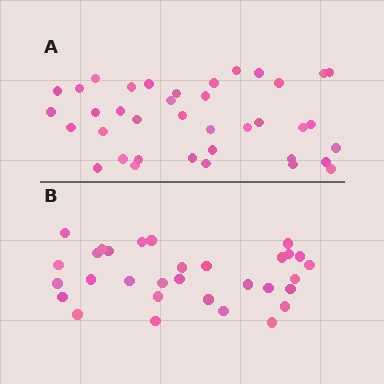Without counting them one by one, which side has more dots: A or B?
Region A (the top region) has more dots.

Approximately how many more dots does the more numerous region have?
Region A has roughly 8 or so more dots than region B.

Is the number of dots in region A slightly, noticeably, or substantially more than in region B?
Region A has only slightly more — the two regions are fairly close. The ratio is roughly 1.2 to 1.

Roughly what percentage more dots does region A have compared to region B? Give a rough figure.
About 25% more.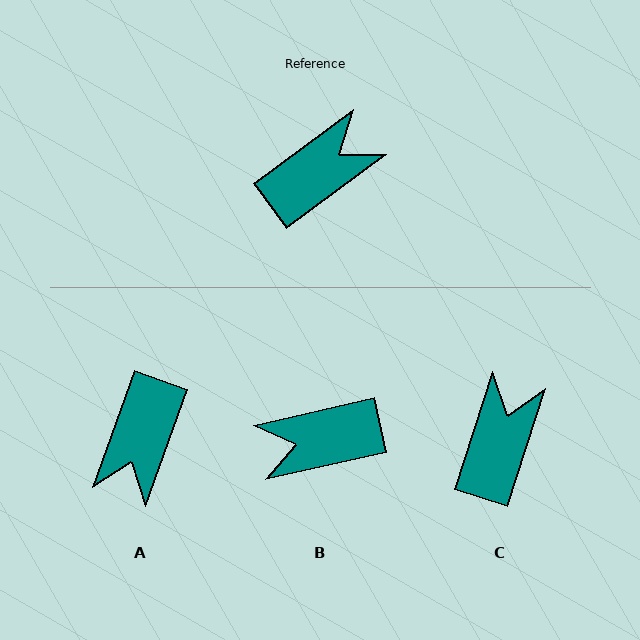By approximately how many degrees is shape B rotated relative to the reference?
Approximately 157 degrees counter-clockwise.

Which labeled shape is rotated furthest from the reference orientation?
B, about 157 degrees away.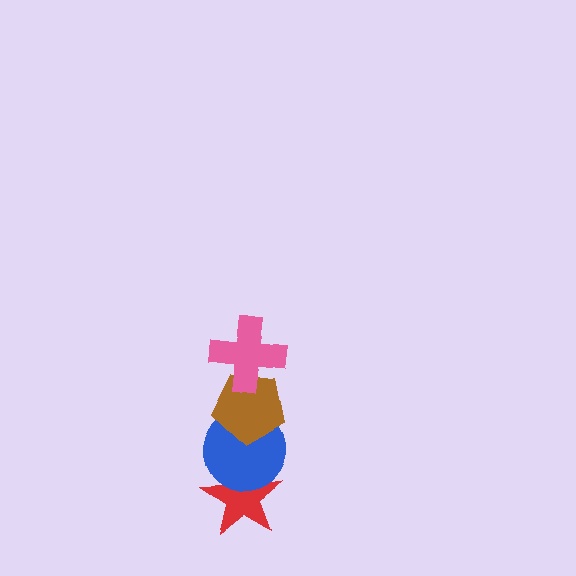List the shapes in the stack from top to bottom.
From top to bottom: the pink cross, the brown pentagon, the blue circle, the red star.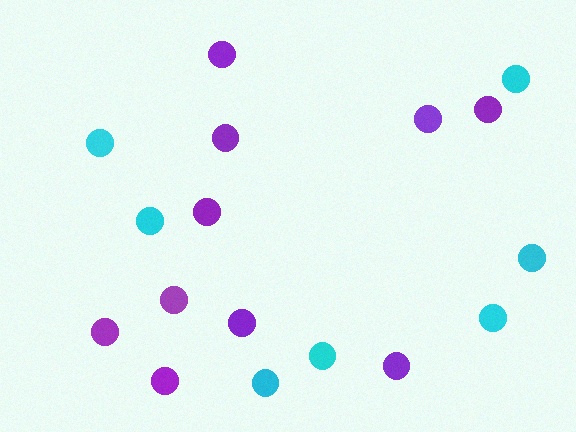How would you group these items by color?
There are 2 groups: one group of cyan circles (7) and one group of purple circles (10).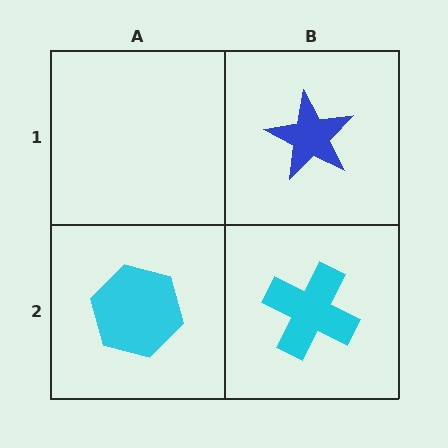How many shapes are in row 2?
2 shapes.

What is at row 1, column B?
A blue star.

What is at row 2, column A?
A cyan hexagon.